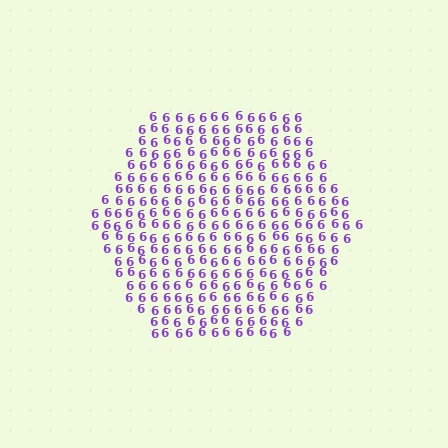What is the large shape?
The large shape is a hexagon.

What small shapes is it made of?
It is made of small digit 6's.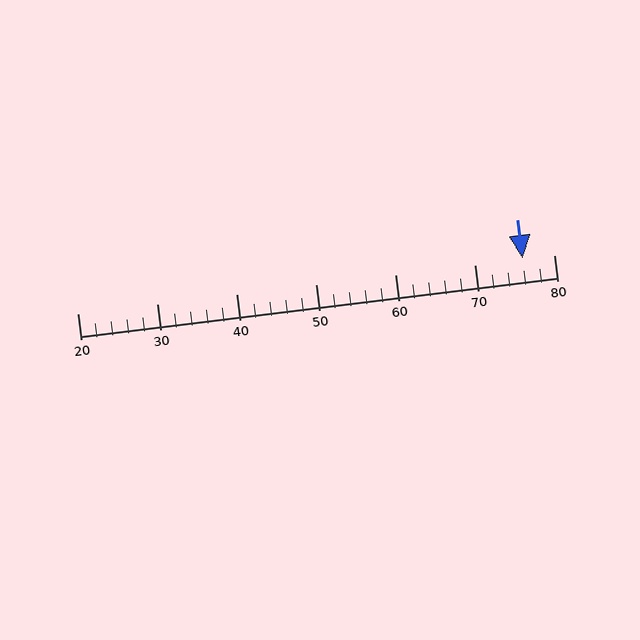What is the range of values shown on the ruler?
The ruler shows values from 20 to 80.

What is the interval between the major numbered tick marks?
The major tick marks are spaced 10 units apart.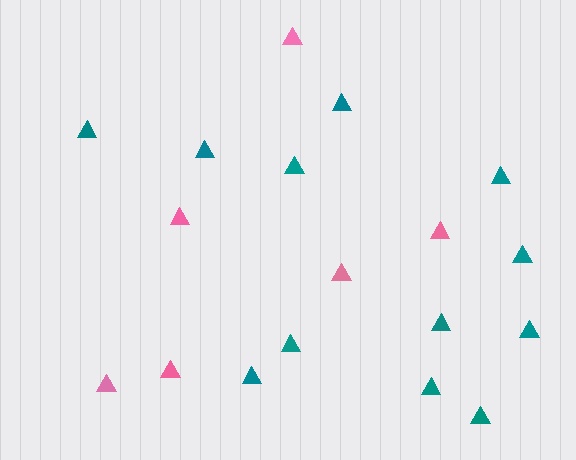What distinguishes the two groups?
There are 2 groups: one group of pink triangles (6) and one group of teal triangles (12).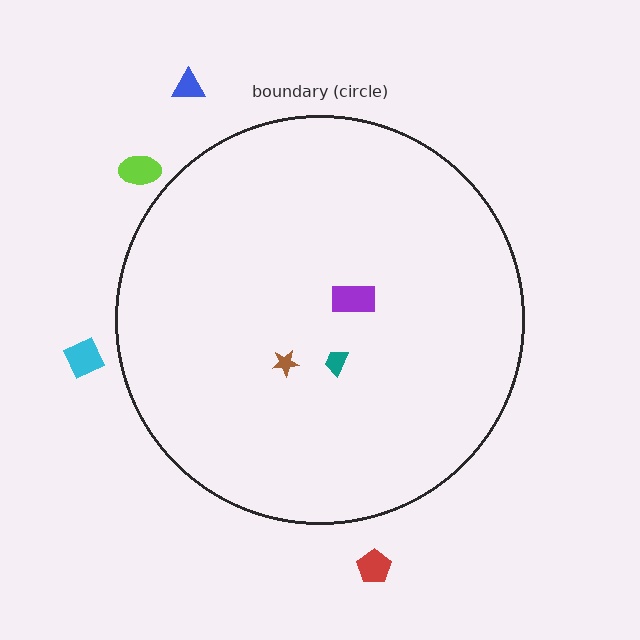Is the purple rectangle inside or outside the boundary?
Inside.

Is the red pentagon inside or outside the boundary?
Outside.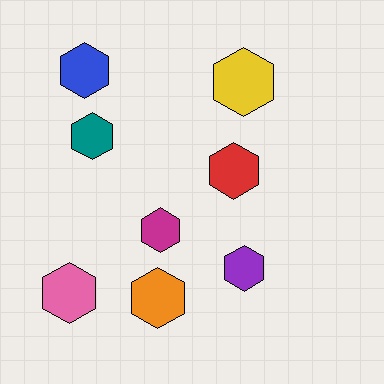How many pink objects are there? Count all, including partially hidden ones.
There is 1 pink object.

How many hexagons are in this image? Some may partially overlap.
There are 8 hexagons.